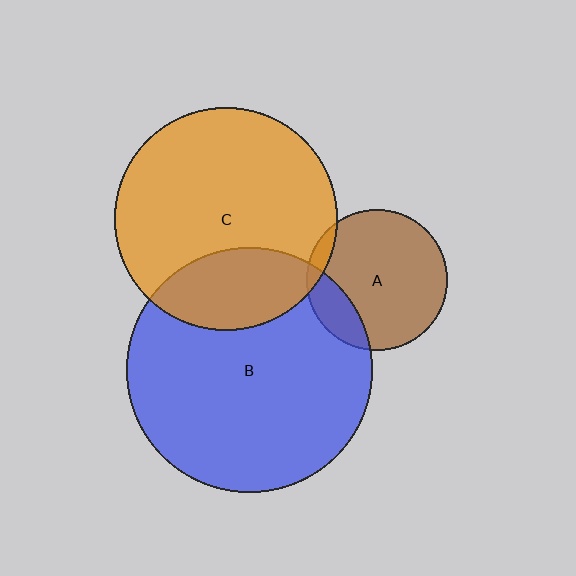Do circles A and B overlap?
Yes.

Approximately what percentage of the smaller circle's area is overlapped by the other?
Approximately 15%.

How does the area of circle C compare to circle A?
Approximately 2.5 times.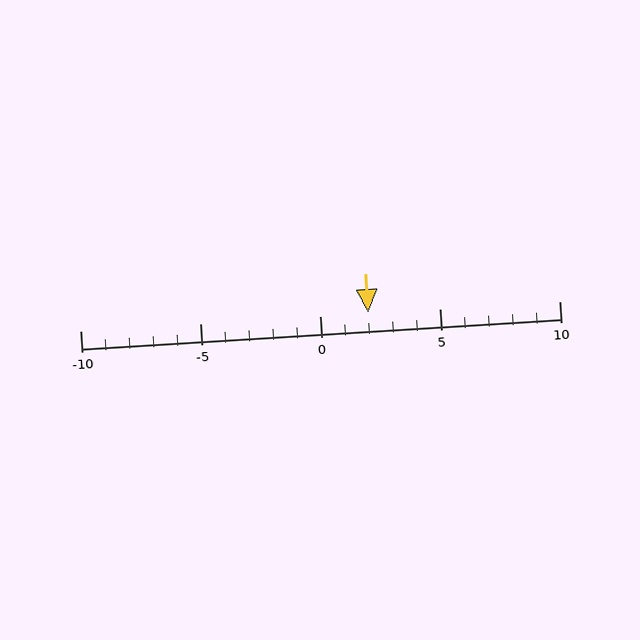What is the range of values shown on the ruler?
The ruler shows values from -10 to 10.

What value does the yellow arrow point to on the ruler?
The yellow arrow points to approximately 2.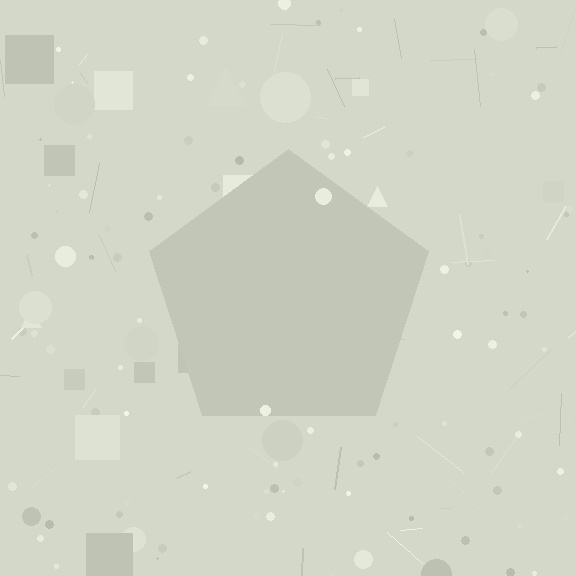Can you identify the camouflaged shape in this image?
The camouflaged shape is a pentagon.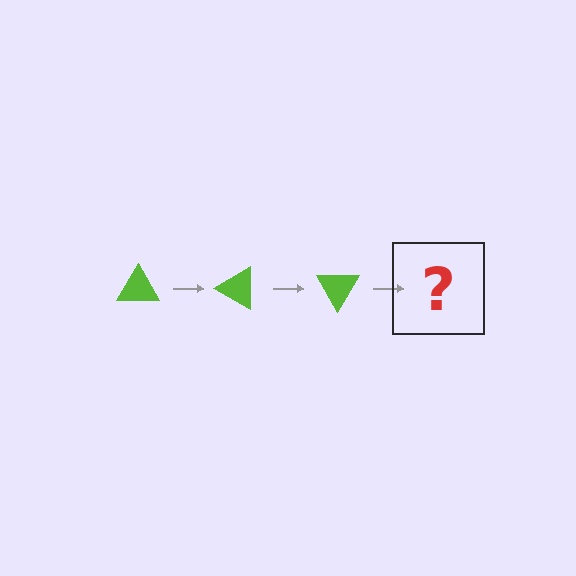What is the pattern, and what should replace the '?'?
The pattern is that the triangle rotates 30 degrees each step. The '?' should be a lime triangle rotated 90 degrees.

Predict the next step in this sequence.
The next step is a lime triangle rotated 90 degrees.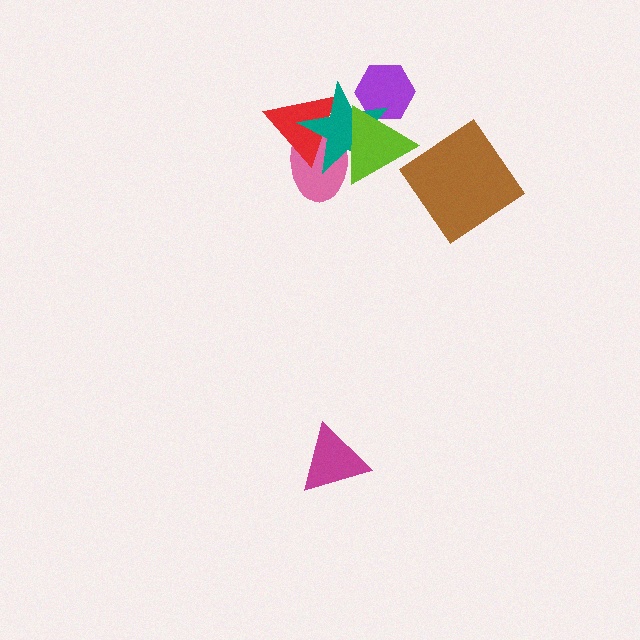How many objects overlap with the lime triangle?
4 objects overlap with the lime triangle.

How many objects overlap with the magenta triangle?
0 objects overlap with the magenta triangle.